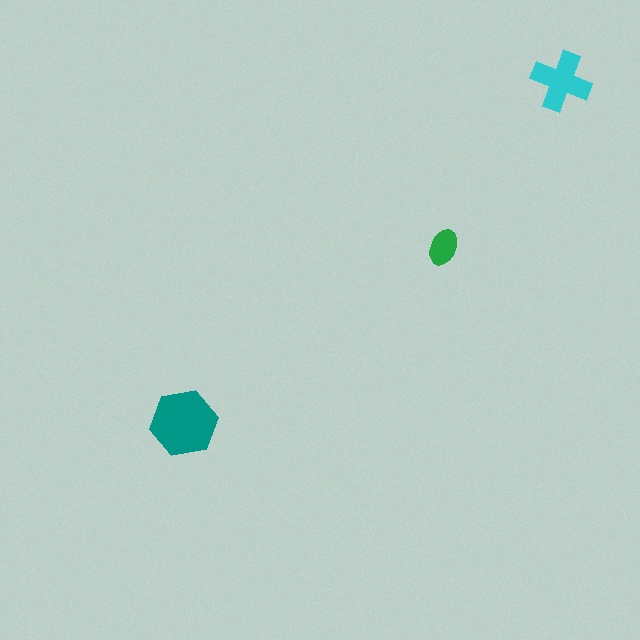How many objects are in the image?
There are 3 objects in the image.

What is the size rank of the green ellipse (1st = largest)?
3rd.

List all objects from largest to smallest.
The teal hexagon, the cyan cross, the green ellipse.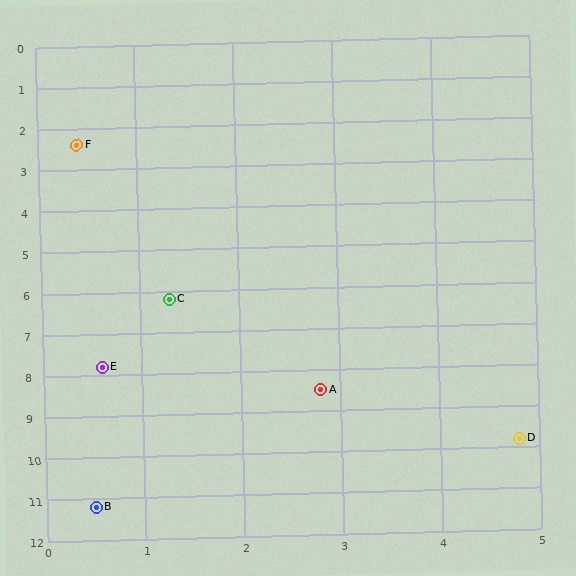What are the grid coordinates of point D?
Point D is at approximately (4.8, 9.8).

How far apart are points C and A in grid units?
Points C and A are about 2.7 grid units apart.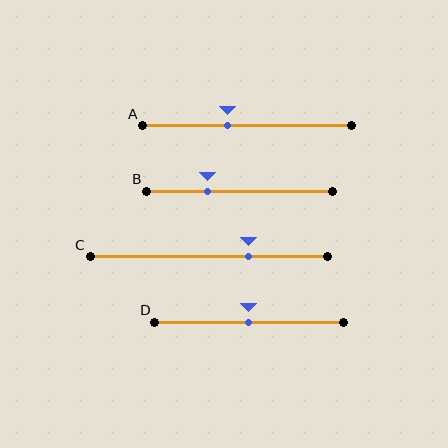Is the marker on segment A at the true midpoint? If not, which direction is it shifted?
No, the marker on segment A is shifted to the left by about 9% of the segment length.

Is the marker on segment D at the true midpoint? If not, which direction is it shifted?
Yes, the marker on segment D is at the true midpoint.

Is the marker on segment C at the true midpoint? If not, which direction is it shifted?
No, the marker on segment C is shifted to the right by about 17% of the segment length.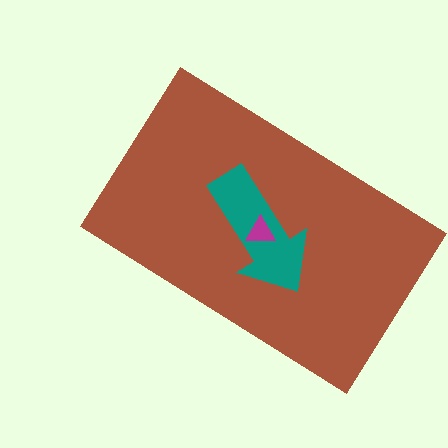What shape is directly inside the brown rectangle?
The teal arrow.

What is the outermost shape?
The brown rectangle.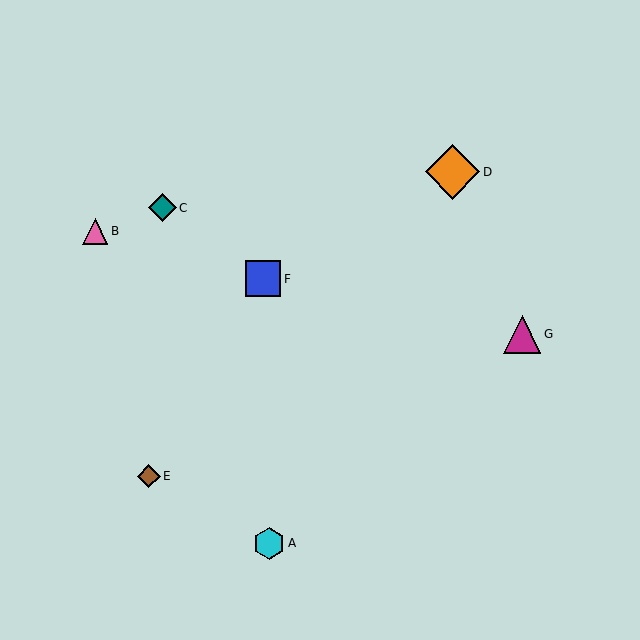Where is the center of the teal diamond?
The center of the teal diamond is at (162, 208).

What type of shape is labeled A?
Shape A is a cyan hexagon.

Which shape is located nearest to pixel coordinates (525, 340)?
The magenta triangle (labeled G) at (522, 334) is nearest to that location.